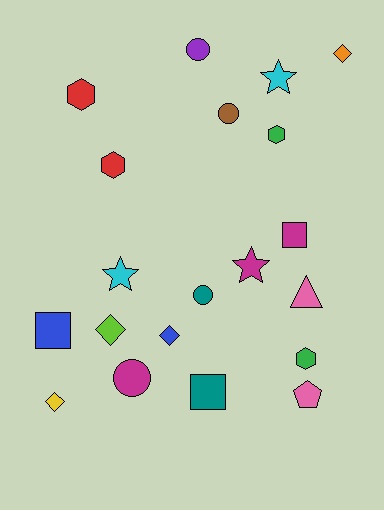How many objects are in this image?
There are 20 objects.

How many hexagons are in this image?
There are 4 hexagons.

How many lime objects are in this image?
There is 1 lime object.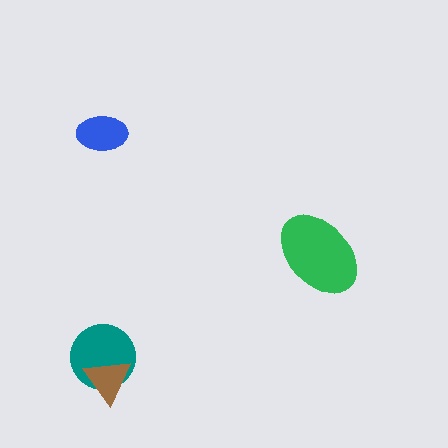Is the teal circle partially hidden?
Yes, it is partially covered by another shape.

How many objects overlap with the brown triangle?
1 object overlaps with the brown triangle.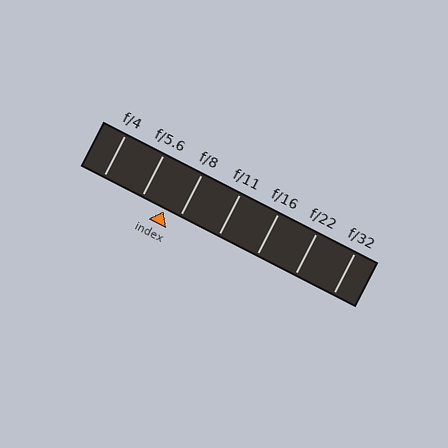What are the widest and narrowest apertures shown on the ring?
The widest aperture shown is f/4 and the narrowest is f/32.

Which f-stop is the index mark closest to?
The index mark is closest to f/8.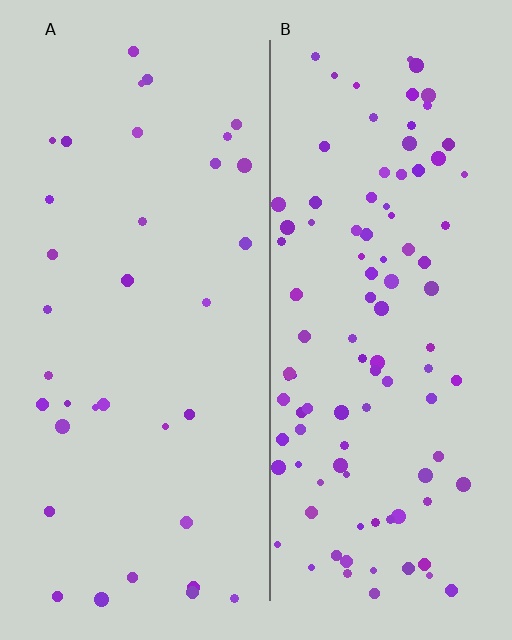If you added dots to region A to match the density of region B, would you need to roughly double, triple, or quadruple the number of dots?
Approximately triple.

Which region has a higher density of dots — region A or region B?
B (the right).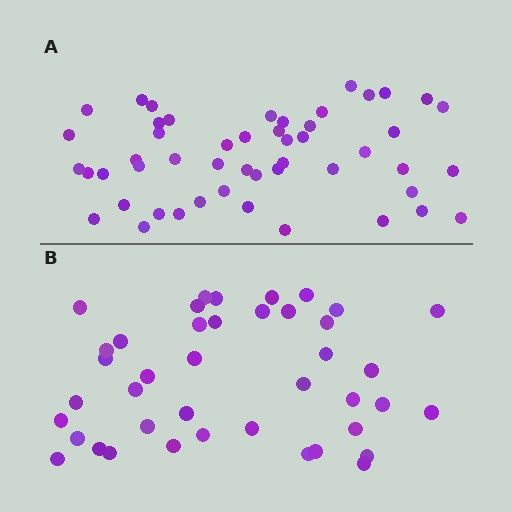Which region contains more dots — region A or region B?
Region A (the top region) has more dots.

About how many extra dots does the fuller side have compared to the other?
Region A has roughly 8 or so more dots than region B.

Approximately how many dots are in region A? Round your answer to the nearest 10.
About 50 dots.